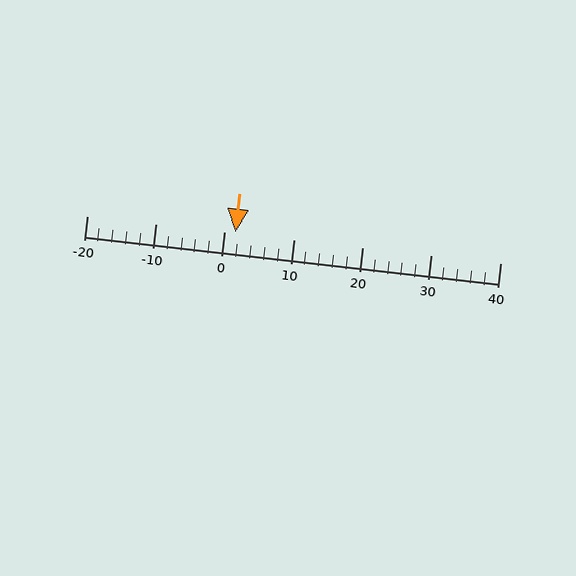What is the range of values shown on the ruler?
The ruler shows values from -20 to 40.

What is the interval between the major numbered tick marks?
The major tick marks are spaced 10 units apart.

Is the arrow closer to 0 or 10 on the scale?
The arrow is closer to 0.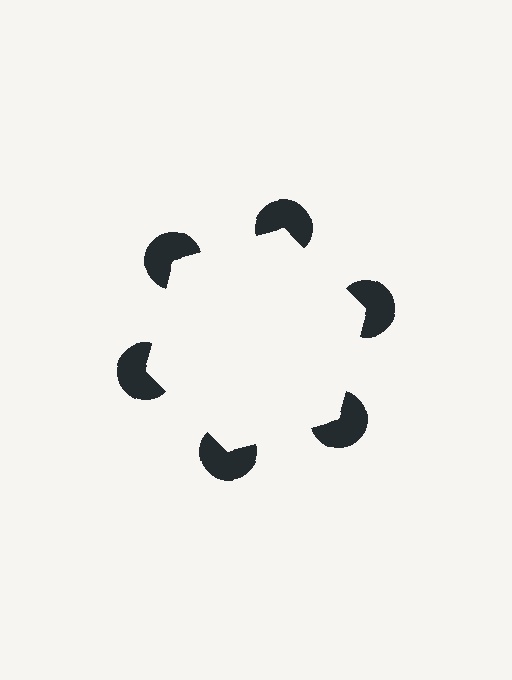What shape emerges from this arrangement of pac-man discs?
An illusory hexagon — its edges are inferred from the aligned wedge cuts in the pac-man discs, not physically drawn.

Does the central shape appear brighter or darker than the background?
It typically appears slightly brighter than the background, even though no actual brightness change is drawn.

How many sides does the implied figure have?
6 sides.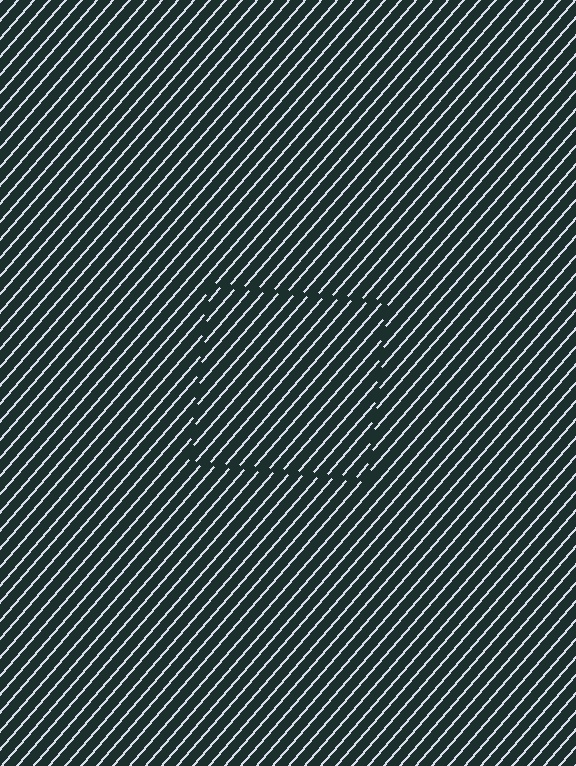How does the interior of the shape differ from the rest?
The interior of the shape contains the same grating, shifted by half a period — the contour is defined by the phase discontinuity where line-ends from the inner and outer gratings abut.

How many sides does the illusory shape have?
4 sides — the line-ends trace a square.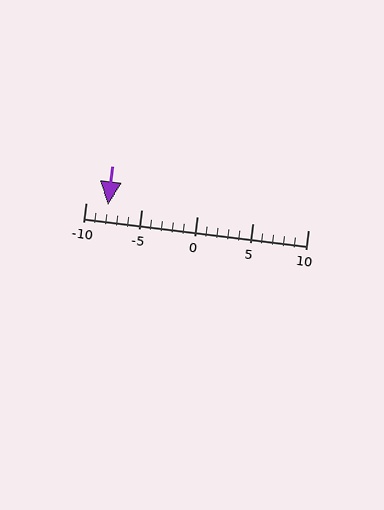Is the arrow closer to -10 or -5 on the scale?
The arrow is closer to -10.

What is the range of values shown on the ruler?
The ruler shows values from -10 to 10.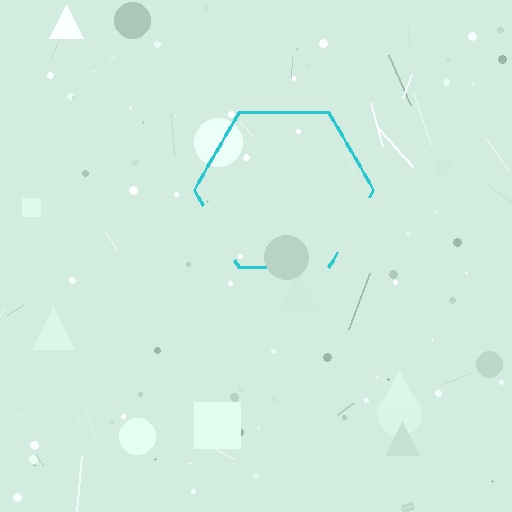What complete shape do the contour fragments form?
The contour fragments form a hexagon.